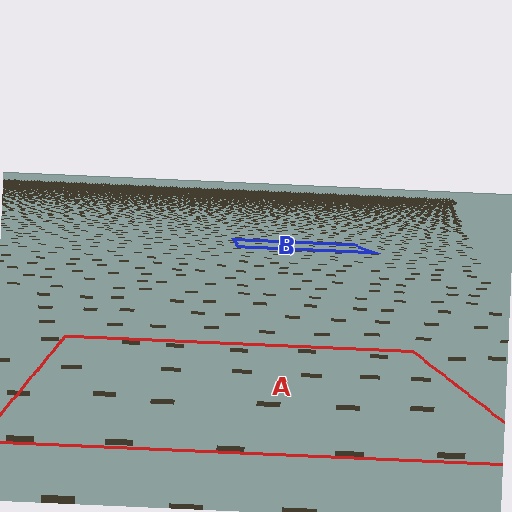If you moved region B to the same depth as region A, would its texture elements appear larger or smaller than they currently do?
They would appear larger. At a closer depth, the same texture elements are projected at a bigger on-screen size.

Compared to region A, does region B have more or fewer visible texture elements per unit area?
Region B has more texture elements per unit area — they are packed more densely because it is farther away.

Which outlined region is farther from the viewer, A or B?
Region B is farther from the viewer — the texture elements inside it appear smaller and more densely packed.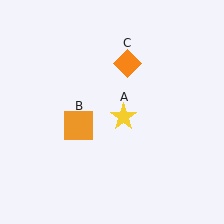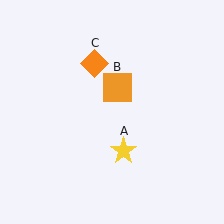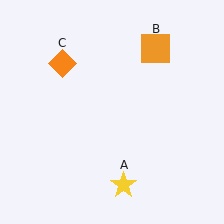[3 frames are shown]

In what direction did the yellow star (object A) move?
The yellow star (object A) moved down.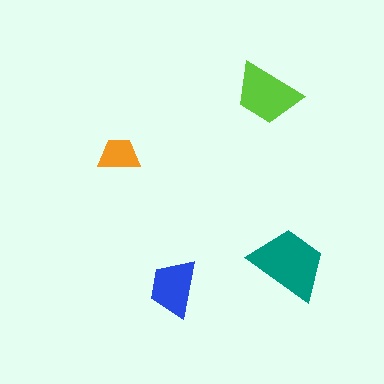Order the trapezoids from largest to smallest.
the teal one, the lime one, the blue one, the orange one.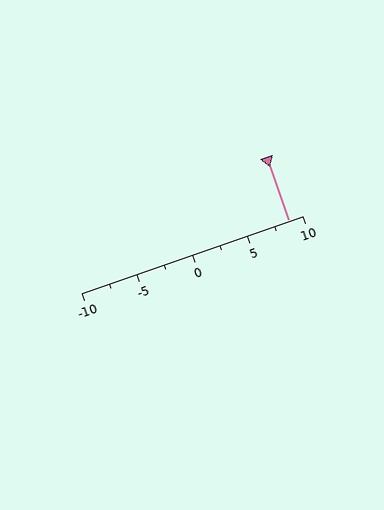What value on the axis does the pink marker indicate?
The marker indicates approximately 8.8.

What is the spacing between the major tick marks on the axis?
The major ticks are spaced 5 apart.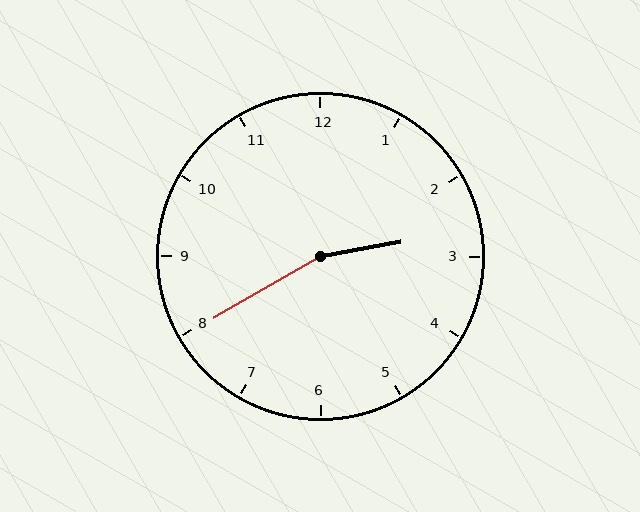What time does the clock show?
2:40.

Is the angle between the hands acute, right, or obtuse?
It is obtuse.